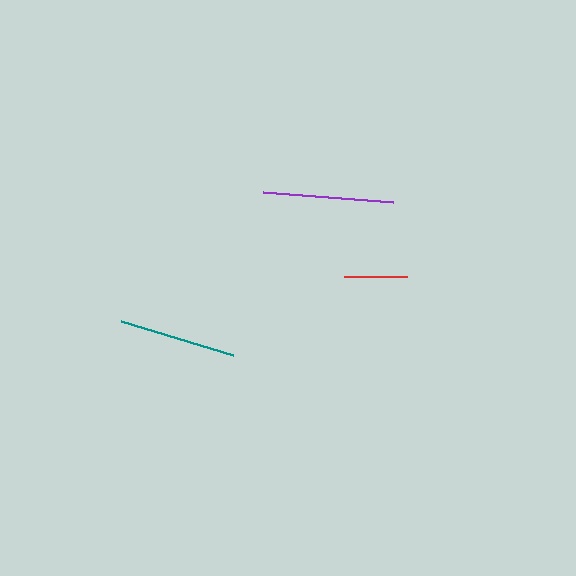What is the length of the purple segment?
The purple segment is approximately 130 pixels long.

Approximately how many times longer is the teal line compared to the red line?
The teal line is approximately 1.8 times the length of the red line.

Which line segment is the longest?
The purple line is the longest at approximately 130 pixels.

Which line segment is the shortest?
The red line is the shortest at approximately 64 pixels.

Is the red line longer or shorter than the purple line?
The purple line is longer than the red line.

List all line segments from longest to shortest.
From longest to shortest: purple, teal, red.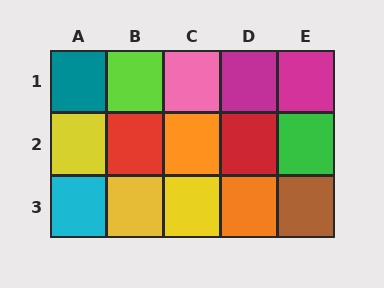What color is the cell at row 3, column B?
Yellow.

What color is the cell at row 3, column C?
Yellow.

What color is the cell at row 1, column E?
Magenta.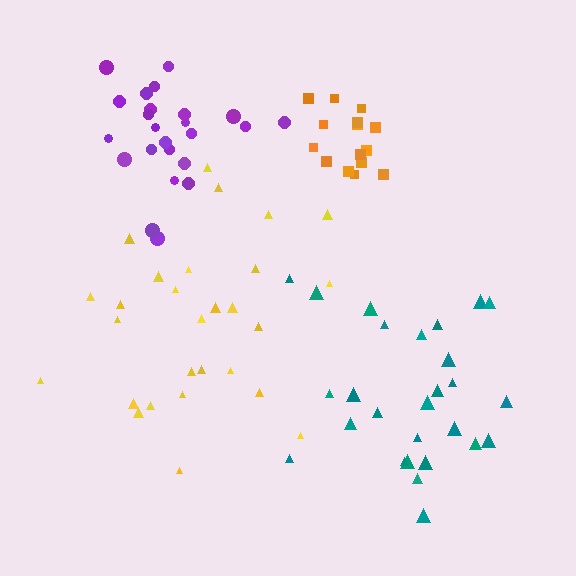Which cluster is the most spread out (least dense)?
Yellow.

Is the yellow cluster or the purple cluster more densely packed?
Purple.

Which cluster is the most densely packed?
Purple.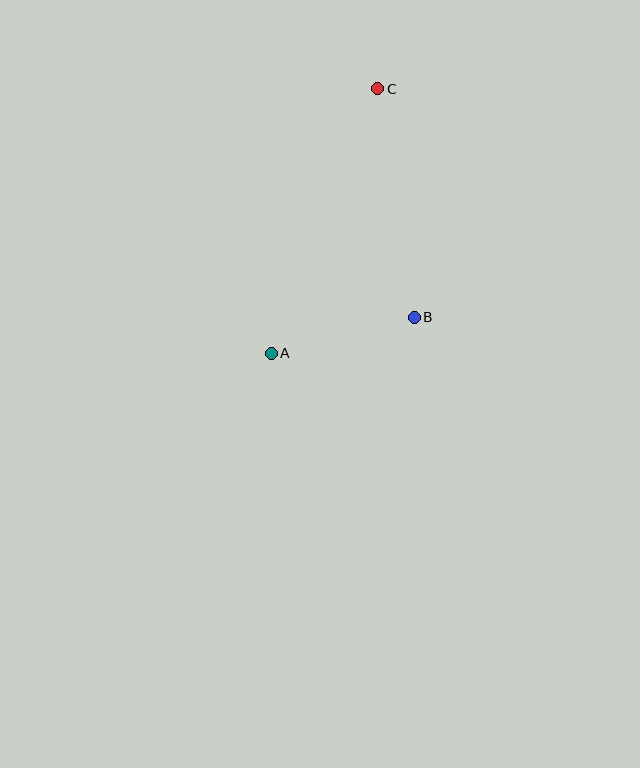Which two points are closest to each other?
Points A and B are closest to each other.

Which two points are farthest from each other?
Points A and C are farthest from each other.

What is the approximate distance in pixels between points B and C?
The distance between B and C is approximately 232 pixels.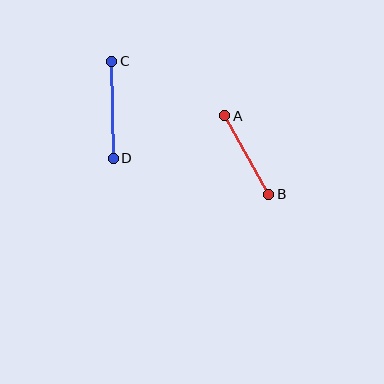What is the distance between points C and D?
The distance is approximately 97 pixels.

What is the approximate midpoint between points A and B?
The midpoint is at approximately (247, 155) pixels.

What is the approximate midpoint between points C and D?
The midpoint is at approximately (112, 110) pixels.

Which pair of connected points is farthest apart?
Points C and D are farthest apart.